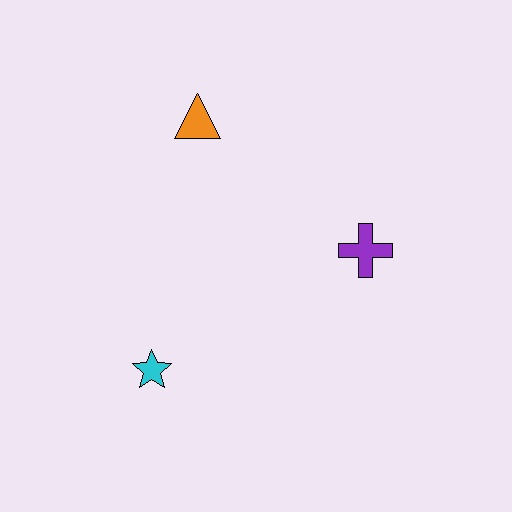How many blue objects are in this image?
There are no blue objects.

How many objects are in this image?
There are 3 objects.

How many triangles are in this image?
There is 1 triangle.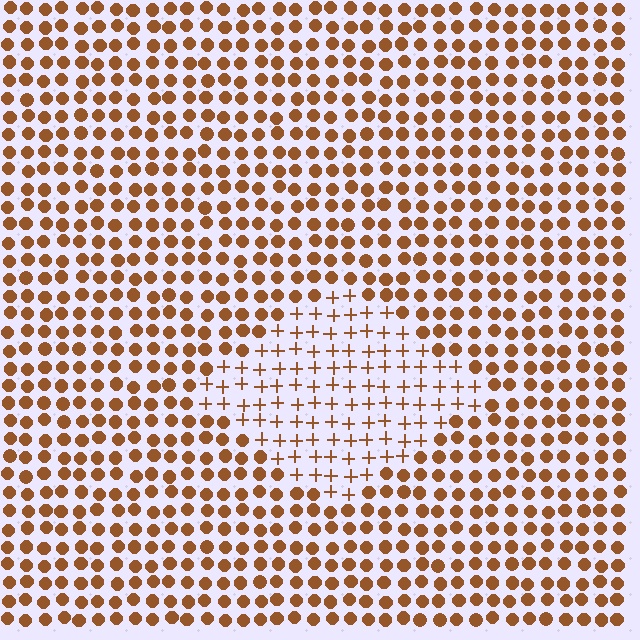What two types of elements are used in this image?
The image uses plus signs inside the diamond region and circles outside it.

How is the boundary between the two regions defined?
The boundary is defined by a change in element shape: plus signs inside vs. circles outside. All elements share the same color and spacing.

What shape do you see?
I see a diamond.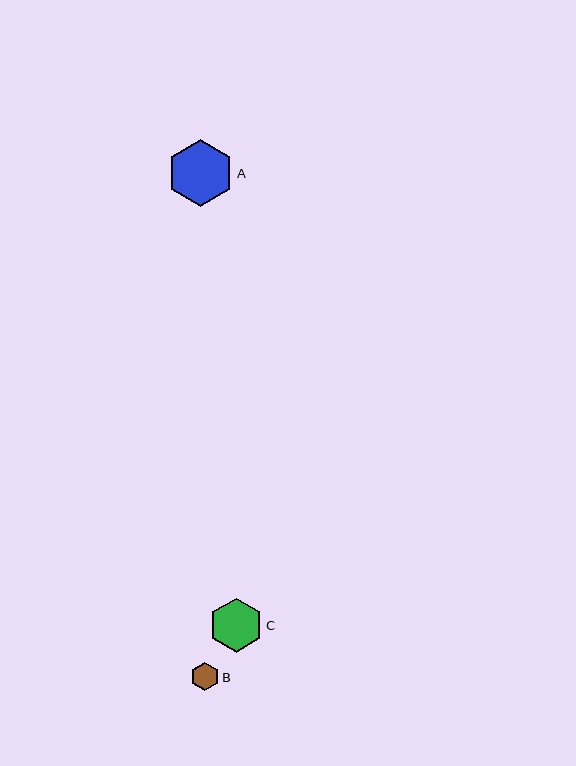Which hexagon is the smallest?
Hexagon B is the smallest with a size of approximately 28 pixels.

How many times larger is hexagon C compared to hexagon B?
Hexagon C is approximately 1.9 times the size of hexagon B.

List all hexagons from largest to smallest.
From largest to smallest: A, C, B.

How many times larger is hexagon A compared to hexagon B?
Hexagon A is approximately 2.4 times the size of hexagon B.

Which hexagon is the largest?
Hexagon A is the largest with a size of approximately 67 pixels.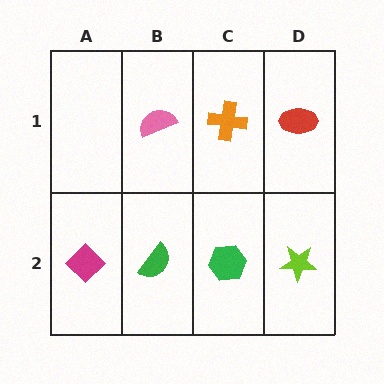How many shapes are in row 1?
3 shapes.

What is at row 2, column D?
A lime star.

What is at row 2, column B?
A green semicircle.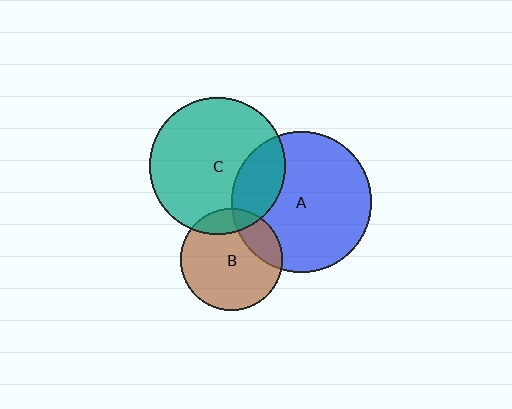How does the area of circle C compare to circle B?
Approximately 1.8 times.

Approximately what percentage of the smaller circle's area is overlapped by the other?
Approximately 25%.